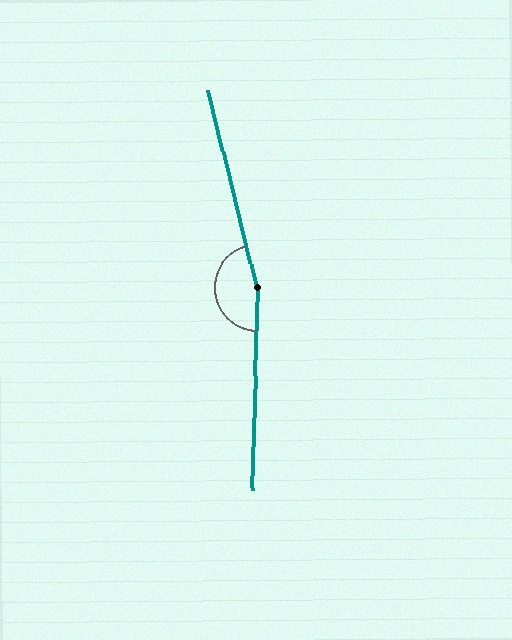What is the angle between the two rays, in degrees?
Approximately 164 degrees.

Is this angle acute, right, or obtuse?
It is obtuse.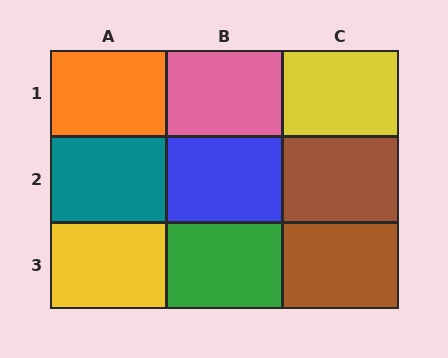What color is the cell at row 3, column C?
Brown.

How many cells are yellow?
2 cells are yellow.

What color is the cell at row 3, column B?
Green.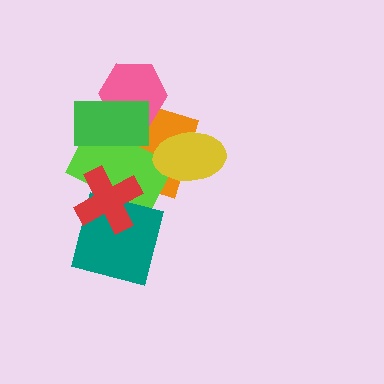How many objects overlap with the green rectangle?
3 objects overlap with the green rectangle.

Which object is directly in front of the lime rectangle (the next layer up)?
The yellow ellipse is directly in front of the lime rectangle.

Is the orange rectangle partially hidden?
Yes, it is partially covered by another shape.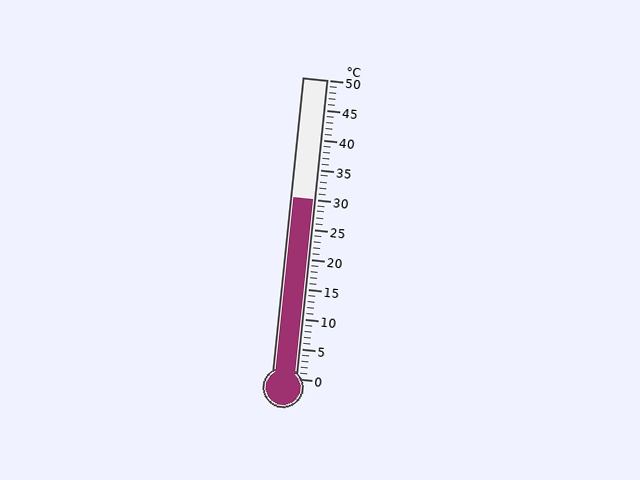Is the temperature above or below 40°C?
The temperature is below 40°C.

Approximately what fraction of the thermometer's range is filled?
The thermometer is filled to approximately 60% of its range.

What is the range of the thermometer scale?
The thermometer scale ranges from 0°C to 50°C.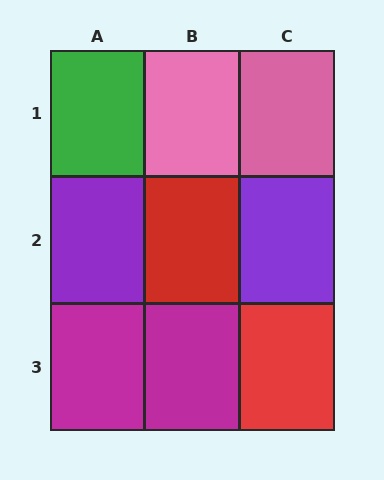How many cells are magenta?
2 cells are magenta.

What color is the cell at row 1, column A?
Green.